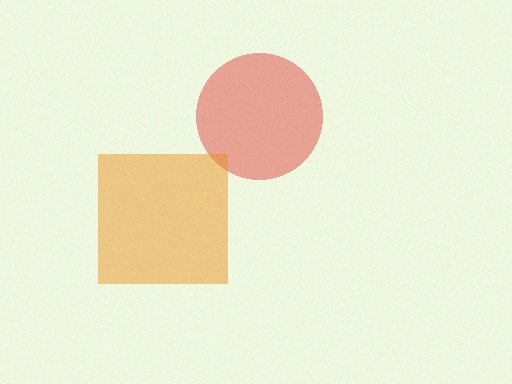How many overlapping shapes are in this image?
There are 2 overlapping shapes in the image.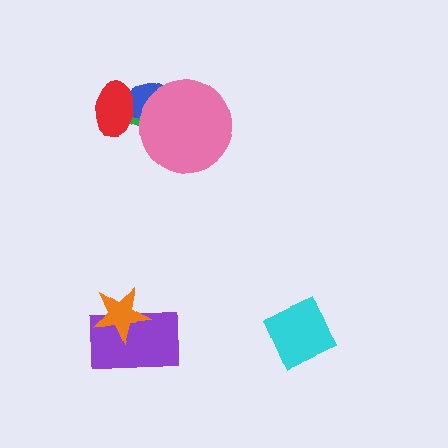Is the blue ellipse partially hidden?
Yes, it is partially covered by another shape.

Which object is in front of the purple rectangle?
The orange star is in front of the purple rectangle.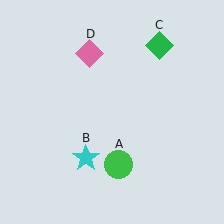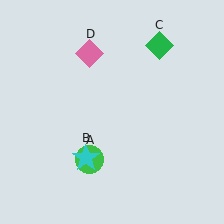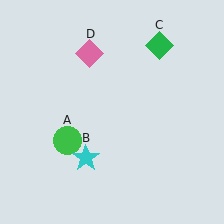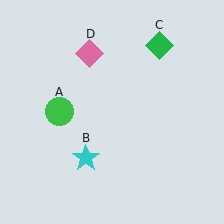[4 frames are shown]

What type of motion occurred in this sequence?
The green circle (object A) rotated clockwise around the center of the scene.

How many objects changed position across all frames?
1 object changed position: green circle (object A).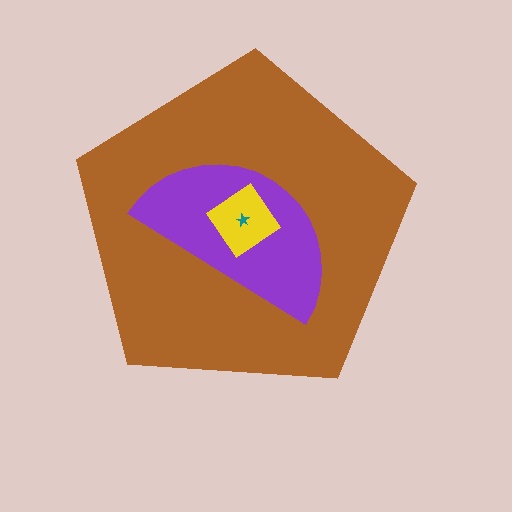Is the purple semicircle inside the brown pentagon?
Yes.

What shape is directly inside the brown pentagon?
The purple semicircle.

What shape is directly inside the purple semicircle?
The yellow diamond.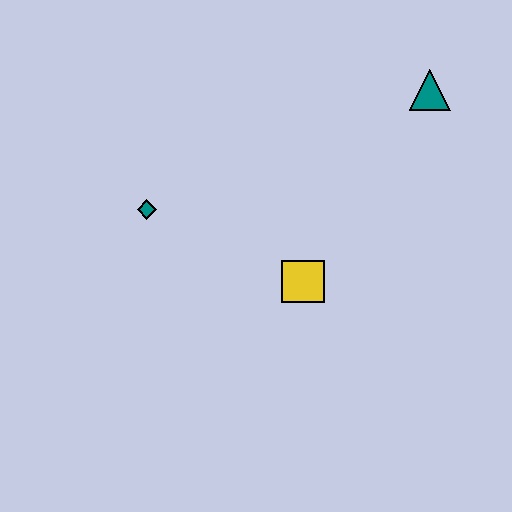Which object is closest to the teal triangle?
The yellow square is closest to the teal triangle.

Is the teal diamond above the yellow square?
Yes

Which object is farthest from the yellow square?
The teal triangle is farthest from the yellow square.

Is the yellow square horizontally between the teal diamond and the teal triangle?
Yes